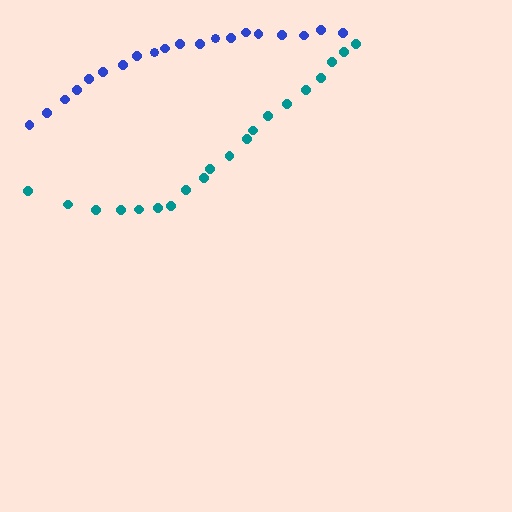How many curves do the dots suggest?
There are 2 distinct paths.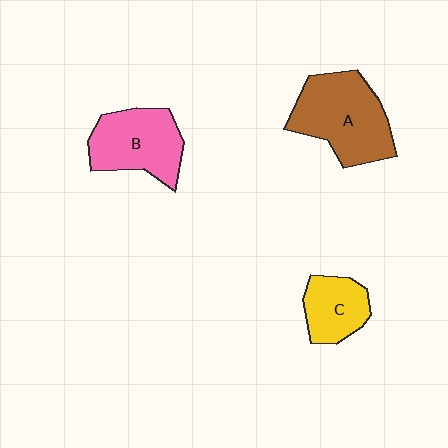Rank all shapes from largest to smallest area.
From largest to smallest: A (brown), B (pink), C (yellow).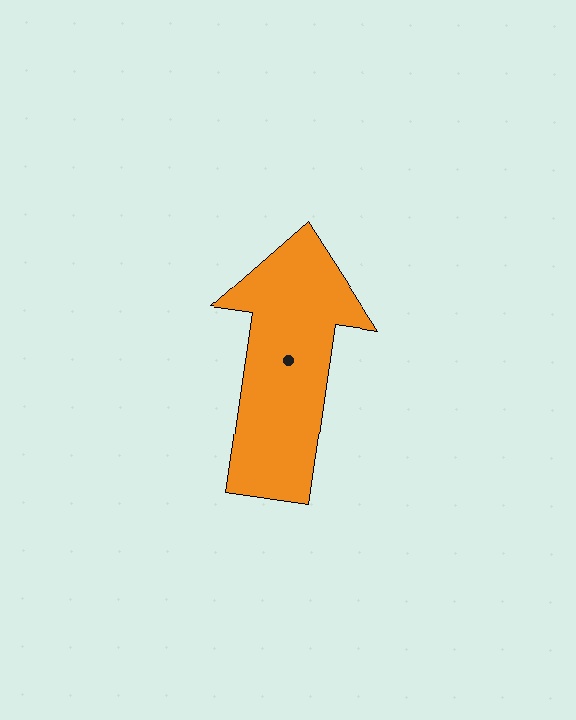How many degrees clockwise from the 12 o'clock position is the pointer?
Approximately 8 degrees.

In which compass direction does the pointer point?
North.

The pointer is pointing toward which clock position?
Roughly 12 o'clock.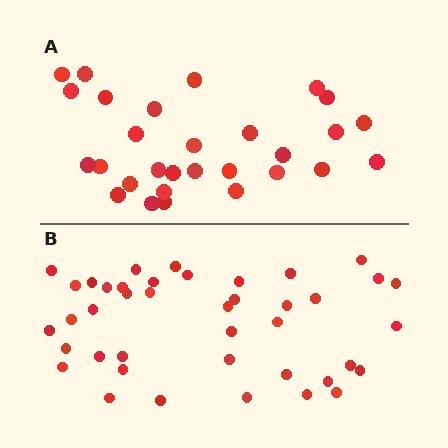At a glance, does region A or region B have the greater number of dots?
Region B (the bottom region) has more dots.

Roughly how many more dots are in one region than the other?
Region B has roughly 12 or so more dots than region A.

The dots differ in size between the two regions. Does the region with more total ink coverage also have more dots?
No. Region A has more total ink coverage because its dots are larger, but region B actually contains more individual dots. Total area can be misleading — the number of items is what matters here.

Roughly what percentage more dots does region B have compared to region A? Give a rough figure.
About 40% more.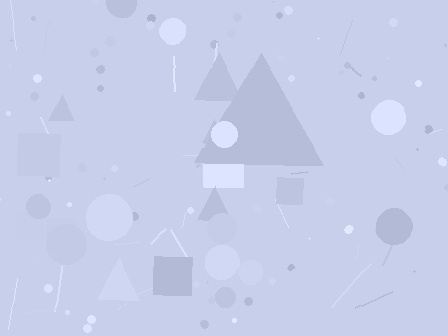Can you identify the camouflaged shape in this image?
The camouflaged shape is a triangle.